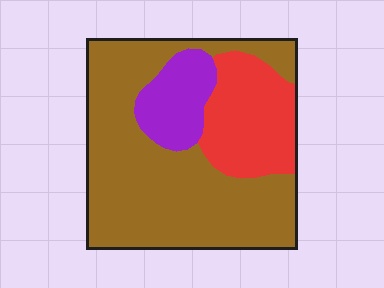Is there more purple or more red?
Red.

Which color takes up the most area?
Brown, at roughly 65%.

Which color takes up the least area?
Purple, at roughly 15%.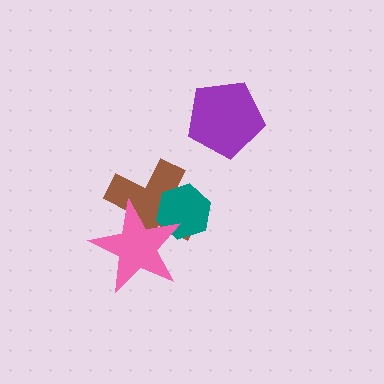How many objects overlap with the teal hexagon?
2 objects overlap with the teal hexagon.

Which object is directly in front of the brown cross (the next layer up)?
The teal hexagon is directly in front of the brown cross.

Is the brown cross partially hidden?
Yes, it is partially covered by another shape.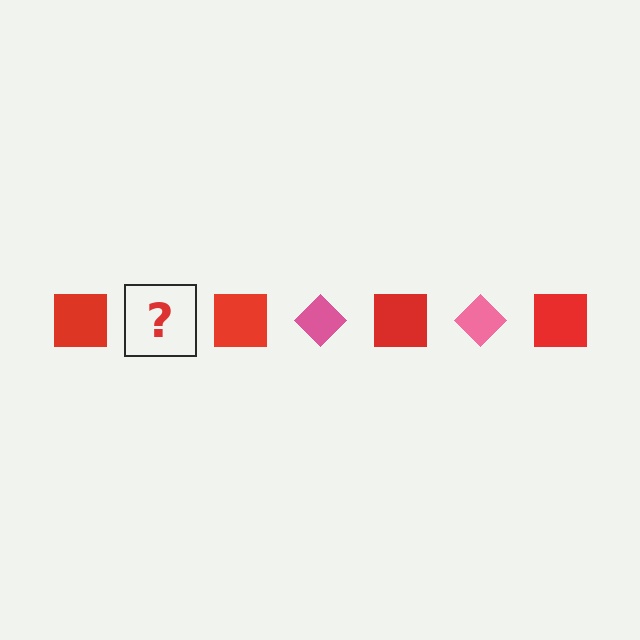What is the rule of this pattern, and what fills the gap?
The rule is that the pattern alternates between red square and pink diamond. The gap should be filled with a pink diamond.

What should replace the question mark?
The question mark should be replaced with a pink diamond.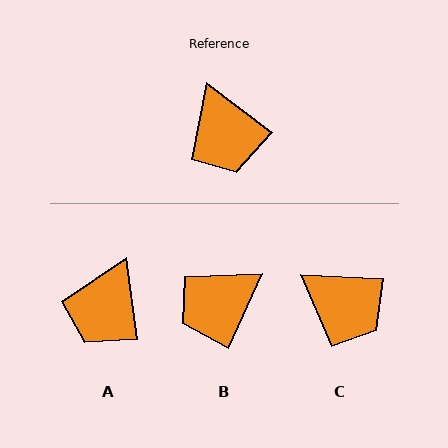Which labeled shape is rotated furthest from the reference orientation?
B, about 77 degrees away.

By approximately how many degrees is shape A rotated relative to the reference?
Approximately 45 degrees clockwise.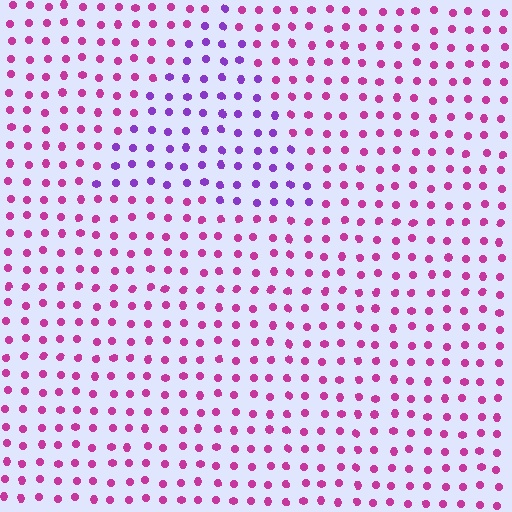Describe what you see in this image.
The image is filled with small magenta elements in a uniform arrangement. A triangle-shaped region is visible where the elements are tinted to a slightly different hue, forming a subtle color boundary.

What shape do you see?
I see a triangle.